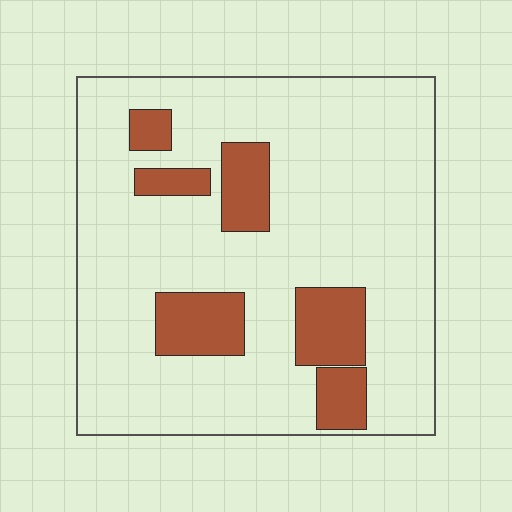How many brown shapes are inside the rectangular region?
6.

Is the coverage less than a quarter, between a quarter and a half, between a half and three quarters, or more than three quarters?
Less than a quarter.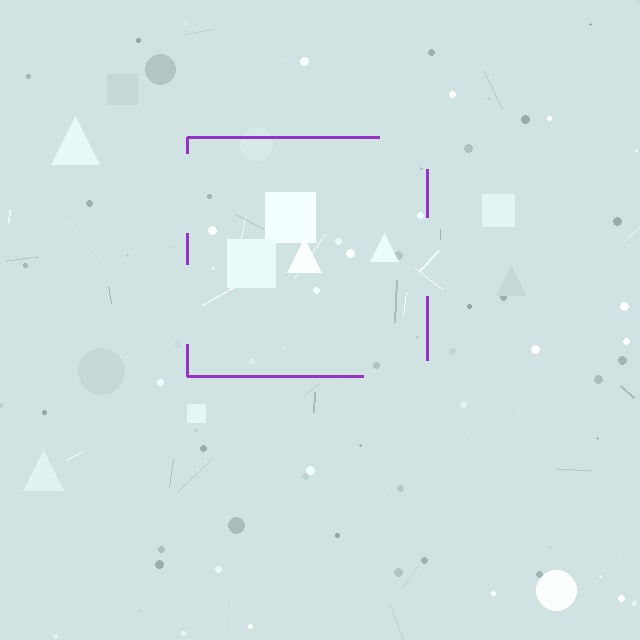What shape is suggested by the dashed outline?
The dashed outline suggests a square.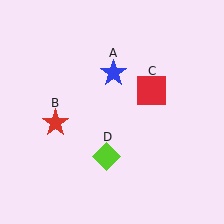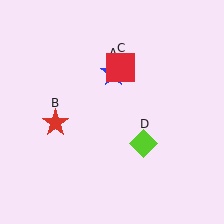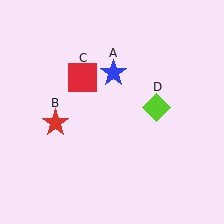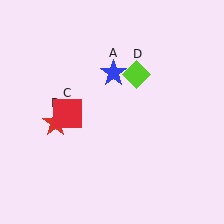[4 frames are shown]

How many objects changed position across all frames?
2 objects changed position: red square (object C), lime diamond (object D).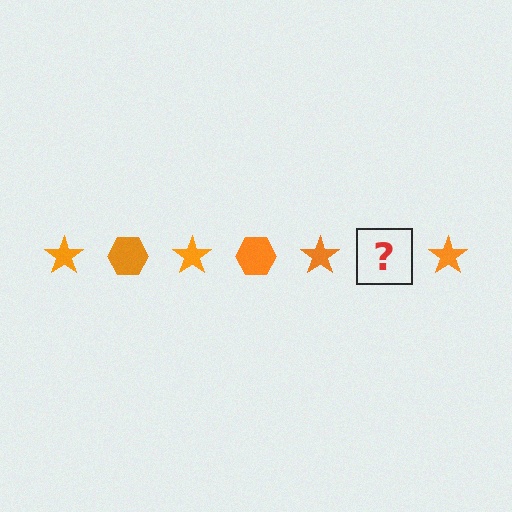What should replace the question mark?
The question mark should be replaced with an orange hexagon.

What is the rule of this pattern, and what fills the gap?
The rule is that the pattern cycles through star, hexagon shapes in orange. The gap should be filled with an orange hexagon.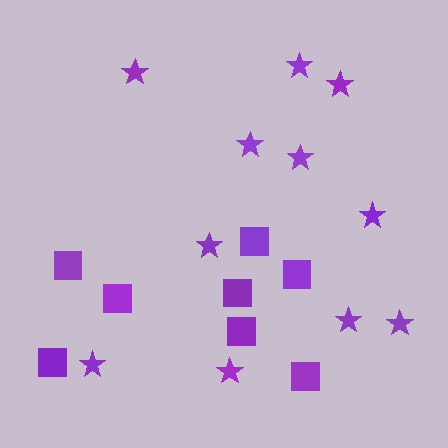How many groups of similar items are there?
There are 2 groups: one group of squares (8) and one group of stars (11).